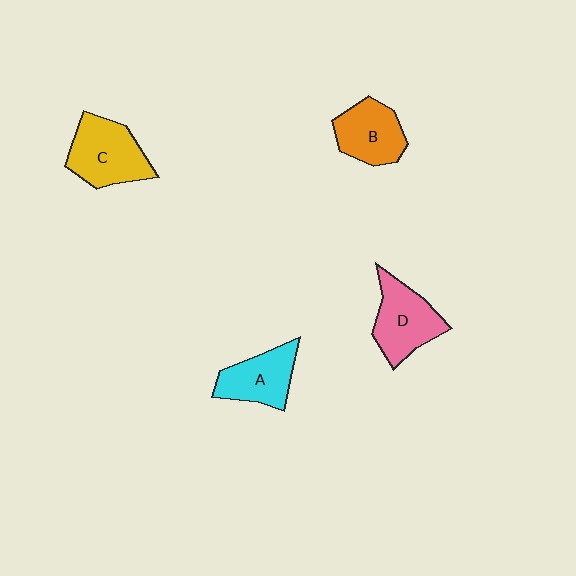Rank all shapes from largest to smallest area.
From largest to smallest: C (yellow), D (pink), B (orange), A (cyan).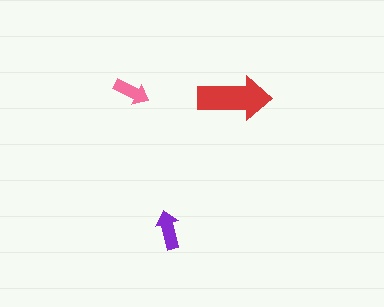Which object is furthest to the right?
The red arrow is rightmost.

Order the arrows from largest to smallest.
the red one, the purple one, the pink one.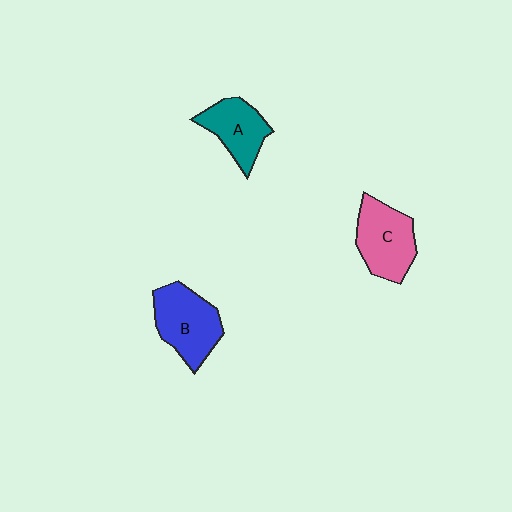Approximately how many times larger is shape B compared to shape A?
Approximately 1.3 times.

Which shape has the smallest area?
Shape A (teal).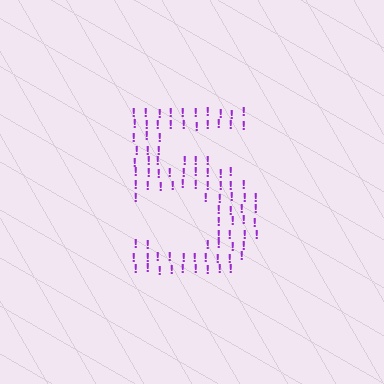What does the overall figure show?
The overall figure shows the digit 5.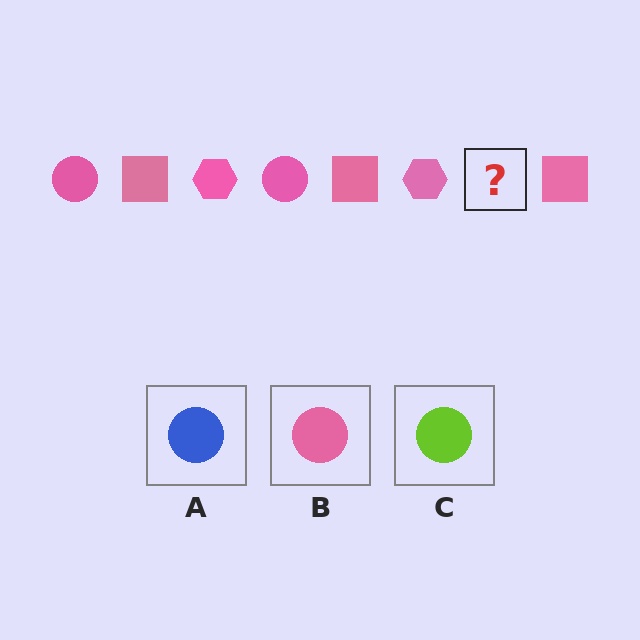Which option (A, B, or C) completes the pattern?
B.